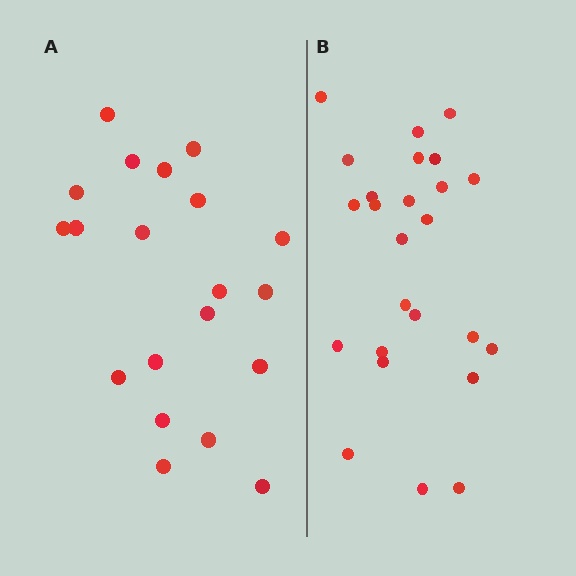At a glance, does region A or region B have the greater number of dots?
Region B (the right region) has more dots.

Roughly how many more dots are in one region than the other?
Region B has about 5 more dots than region A.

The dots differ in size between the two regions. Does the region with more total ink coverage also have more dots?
No. Region A has more total ink coverage because its dots are larger, but region B actually contains more individual dots. Total area can be misleading — the number of items is what matters here.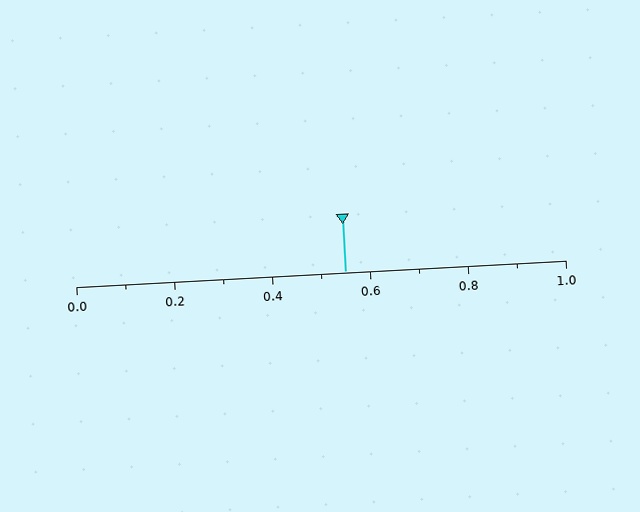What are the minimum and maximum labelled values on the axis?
The axis runs from 0.0 to 1.0.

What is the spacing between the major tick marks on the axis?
The major ticks are spaced 0.2 apart.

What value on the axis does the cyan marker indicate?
The marker indicates approximately 0.55.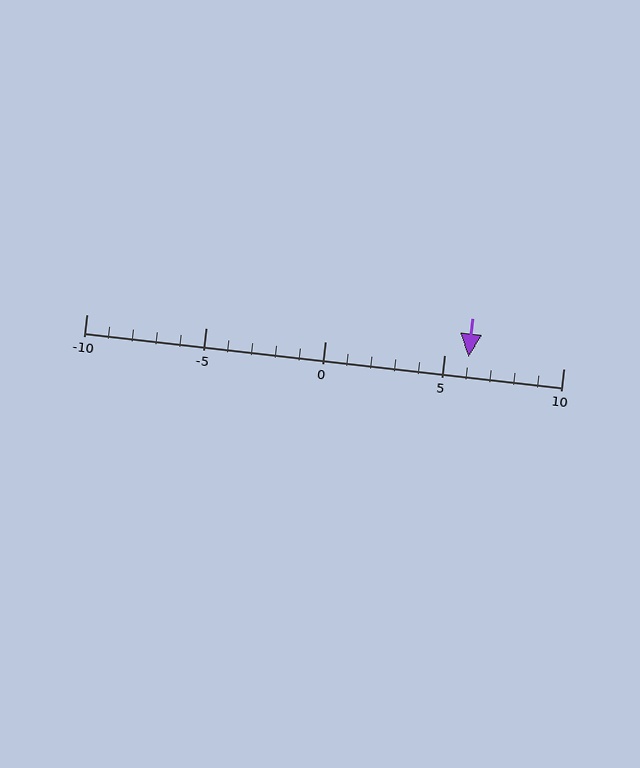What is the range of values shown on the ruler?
The ruler shows values from -10 to 10.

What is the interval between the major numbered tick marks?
The major tick marks are spaced 5 units apart.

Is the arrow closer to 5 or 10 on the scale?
The arrow is closer to 5.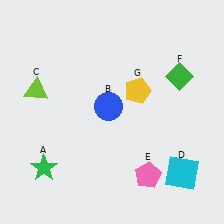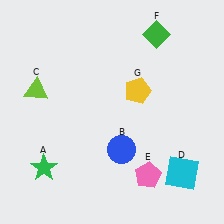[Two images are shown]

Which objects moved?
The objects that moved are: the blue circle (B), the green diamond (F).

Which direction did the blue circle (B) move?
The blue circle (B) moved down.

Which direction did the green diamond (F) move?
The green diamond (F) moved up.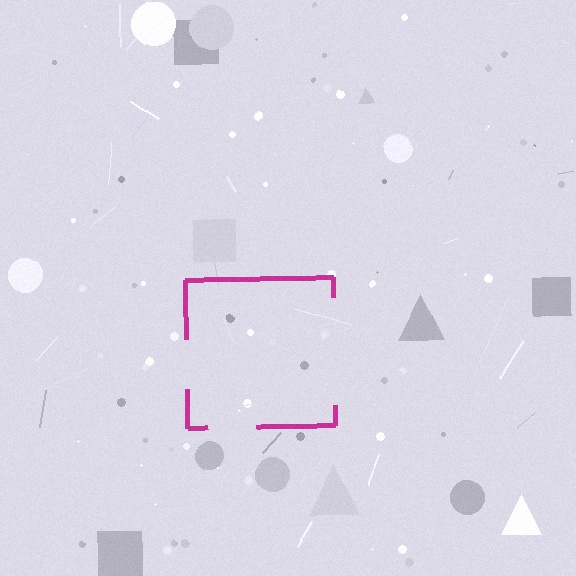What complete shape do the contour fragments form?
The contour fragments form a square.